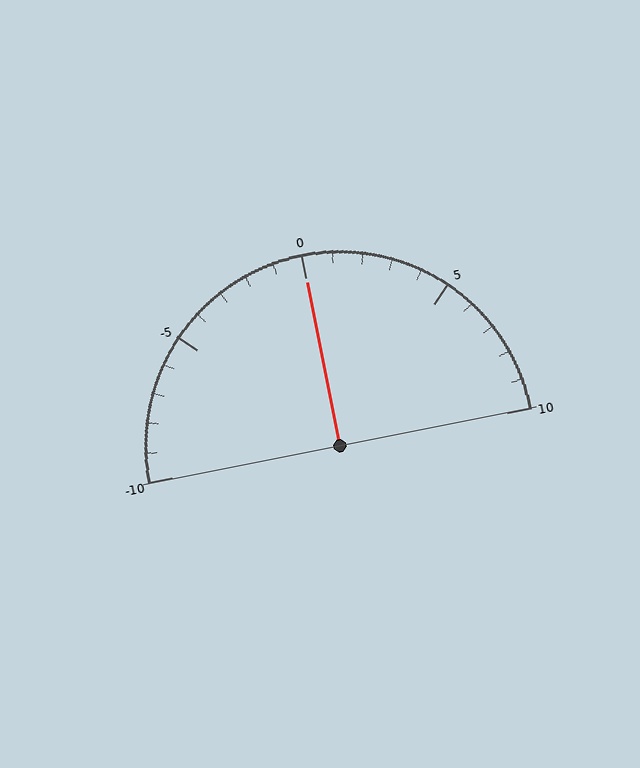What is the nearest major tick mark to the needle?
The nearest major tick mark is 0.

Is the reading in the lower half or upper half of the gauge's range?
The reading is in the upper half of the range (-10 to 10).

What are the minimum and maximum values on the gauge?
The gauge ranges from -10 to 10.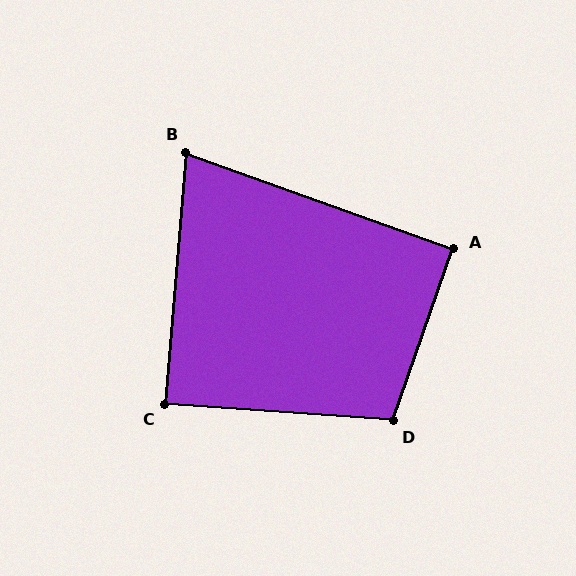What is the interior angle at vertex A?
Approximately 91 degrees (approximately right).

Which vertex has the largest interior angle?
D, at approximately 105 degrees.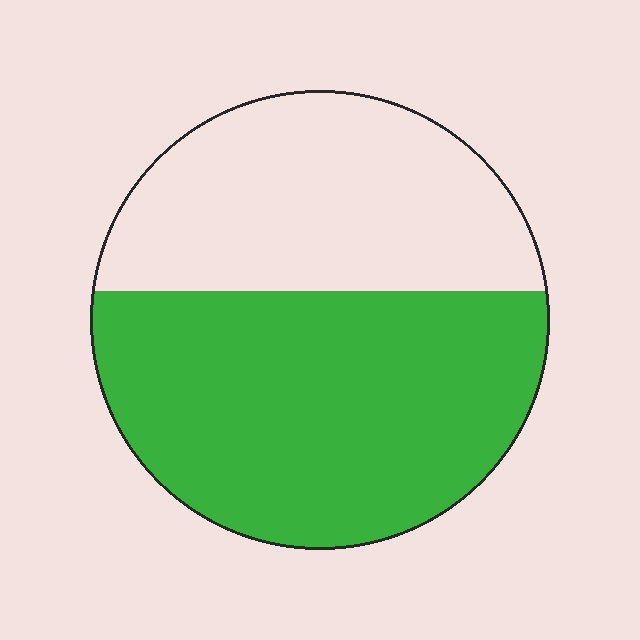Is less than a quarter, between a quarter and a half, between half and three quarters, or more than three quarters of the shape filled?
Between half and three quarters.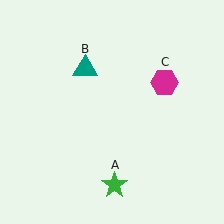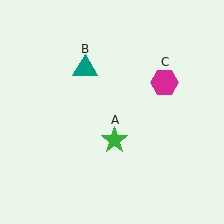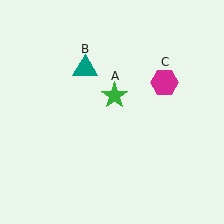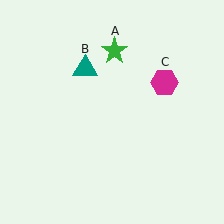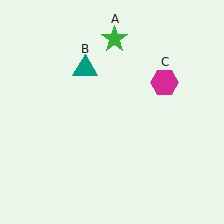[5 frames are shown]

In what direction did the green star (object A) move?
The green star (object A) moved up.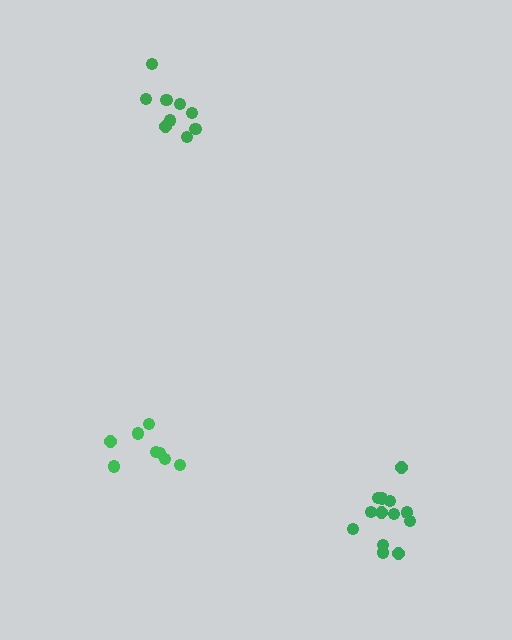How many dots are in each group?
Group 1: 8 dots, Group 2: 9 dots, Group 3: 13 dots (30 total).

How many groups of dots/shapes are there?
There are 3 groups.